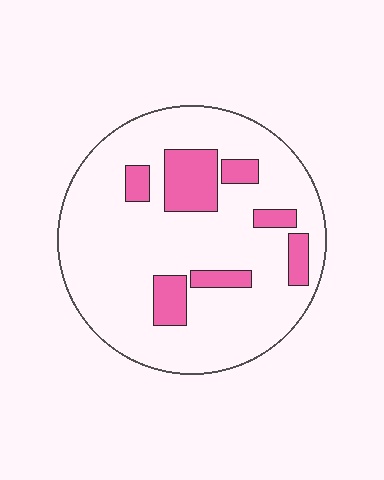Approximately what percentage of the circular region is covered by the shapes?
Approximately 20%.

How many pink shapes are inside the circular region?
7.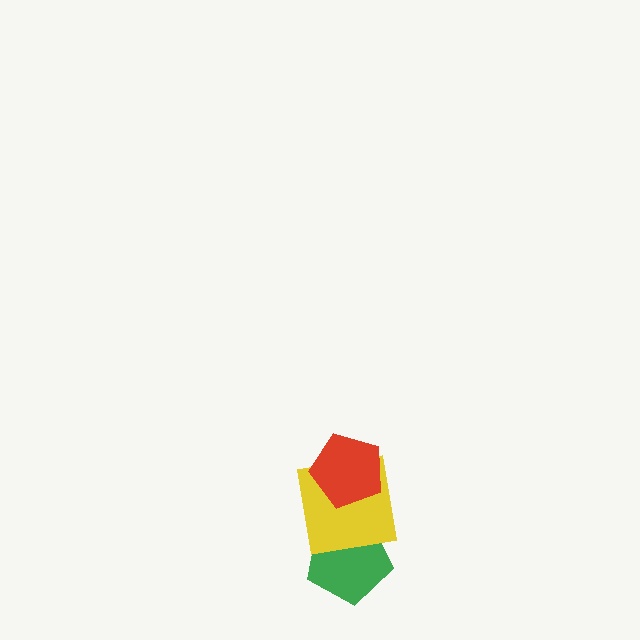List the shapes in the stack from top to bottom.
From top to bottom: the red pentagon, the yellow square, the green pentagon.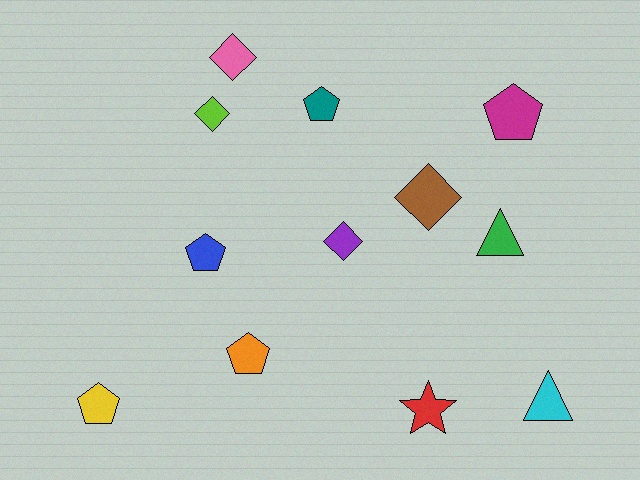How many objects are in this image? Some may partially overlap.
There are 12 objects.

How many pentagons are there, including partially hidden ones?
There are 5 pentagons.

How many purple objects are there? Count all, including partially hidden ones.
There is 1 purple object.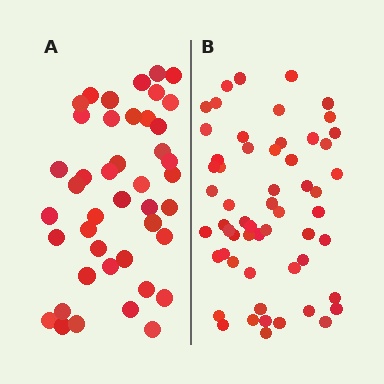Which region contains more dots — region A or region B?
Region B (the right region) has more dots.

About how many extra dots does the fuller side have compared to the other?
Region B has approximately 15 more dots than region A.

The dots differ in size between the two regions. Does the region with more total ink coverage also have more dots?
No. Region A has more total ink coverage because its dots are larger, but region B actually contains more individual dots. Total area can be misleading — the number of items is what matters here.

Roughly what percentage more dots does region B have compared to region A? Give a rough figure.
About 35% more.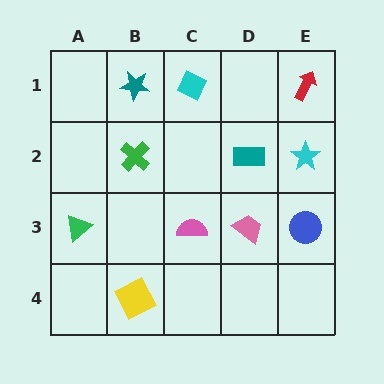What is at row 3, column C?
A pink semicircle.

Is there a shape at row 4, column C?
No, that cell is empty.